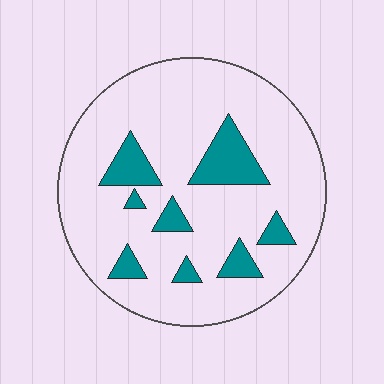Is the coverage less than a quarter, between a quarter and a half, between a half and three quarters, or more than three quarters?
Less than a quarter.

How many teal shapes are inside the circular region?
8.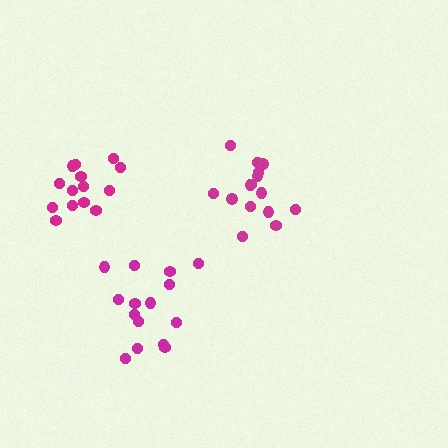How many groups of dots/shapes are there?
There are 3 groups.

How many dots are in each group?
Group 1: 15 dots, Group 2: 15 dots, Group 3: 14 dots (44 total).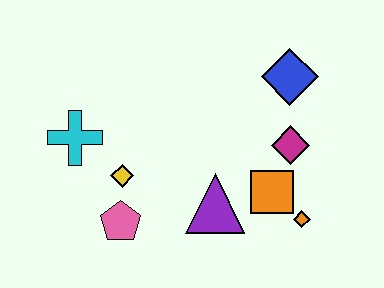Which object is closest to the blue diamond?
The magenta diamond is closest to the blue diamond.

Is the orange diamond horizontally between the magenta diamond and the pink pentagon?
No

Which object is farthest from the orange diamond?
The cyan cross is farthest from the orange diamond.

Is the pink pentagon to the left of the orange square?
Yes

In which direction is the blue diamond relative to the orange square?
The blue diamond is above the orange square.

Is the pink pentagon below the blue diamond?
Yes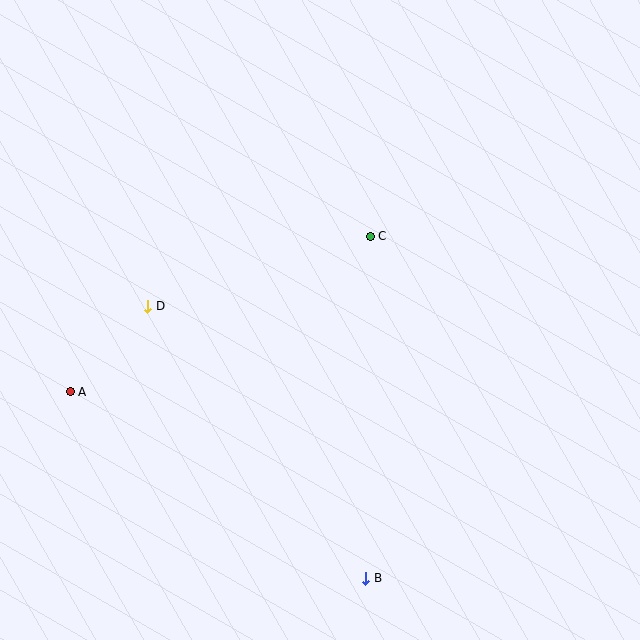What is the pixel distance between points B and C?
The distance between B and C is 342 pixels.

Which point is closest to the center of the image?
Point C at (370, 236) is closest to the center.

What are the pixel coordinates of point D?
Point D is at (148, 306).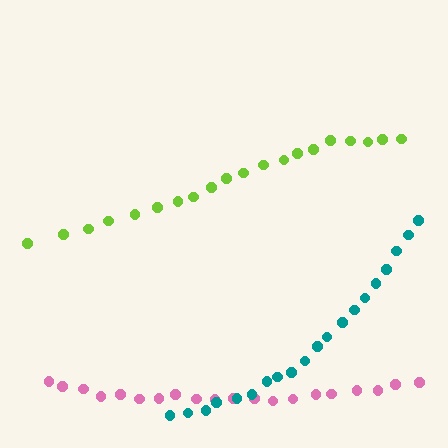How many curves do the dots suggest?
There are 3 distinct paths.